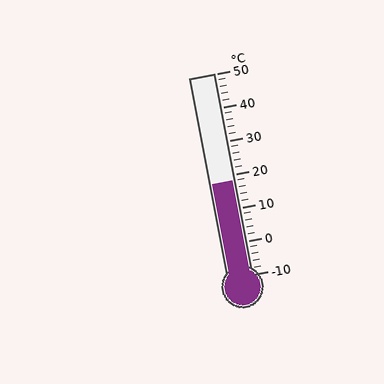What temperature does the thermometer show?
The thermometer shows approximately 18°C.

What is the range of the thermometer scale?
The thermometer scale ranges from -10°C to 50°C.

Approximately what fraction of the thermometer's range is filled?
The thermometer is filled to approximately 45% of its range.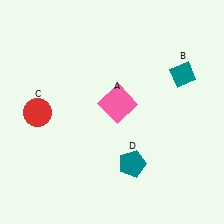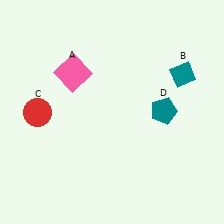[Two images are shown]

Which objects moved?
The objects that moved are: the pink square (A), the teal pentagon (D).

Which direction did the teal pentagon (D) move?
The teal pentagon (D) moved up.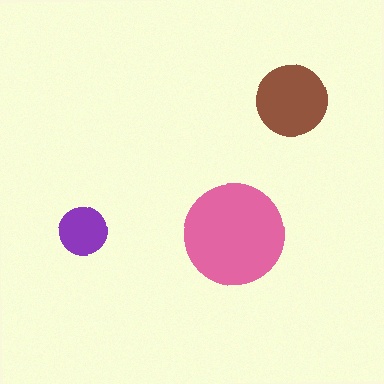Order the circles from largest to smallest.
the pink one, the brown one, the purple one.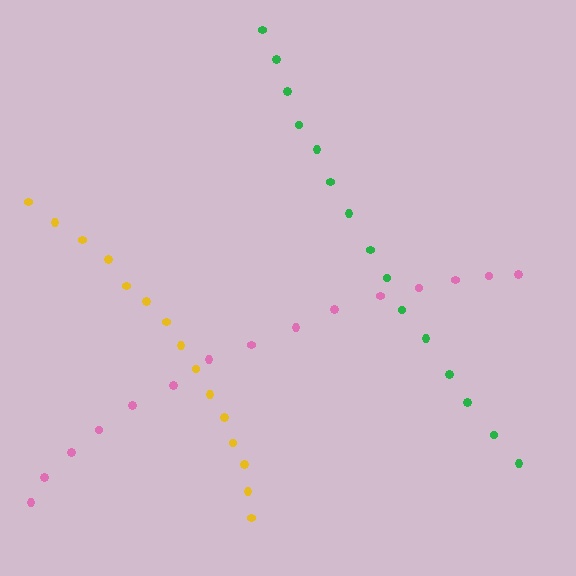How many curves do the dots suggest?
There are 3 distinct paths.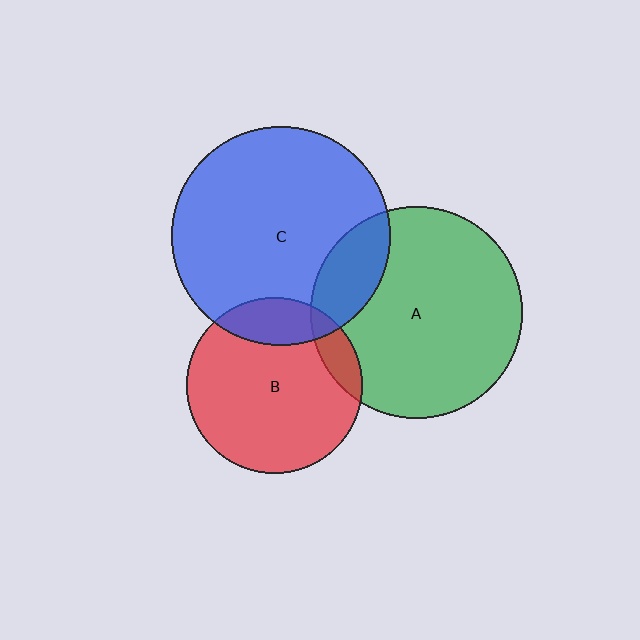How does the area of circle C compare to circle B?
Approximately 1.5 times.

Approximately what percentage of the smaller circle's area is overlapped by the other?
Approximately 15%.